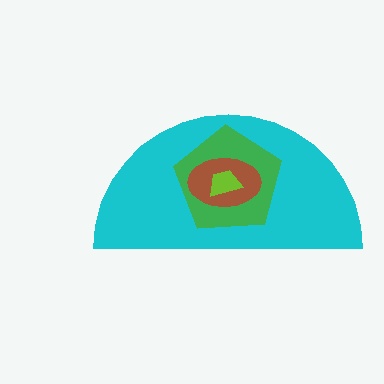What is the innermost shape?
The lime trapezoid.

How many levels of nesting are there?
4.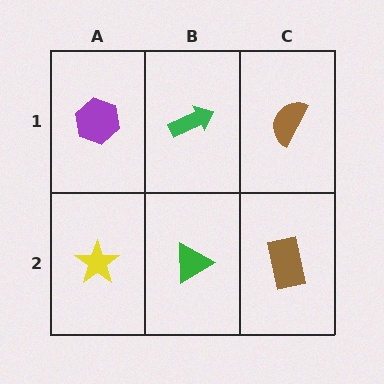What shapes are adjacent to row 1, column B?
A green triangle (row 2, column B), a purple hexagon (row 1, column A), a brown semicircle (row 1, column C).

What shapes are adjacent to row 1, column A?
A yellow star (row 2, column A), a green arrow (row 1, column B).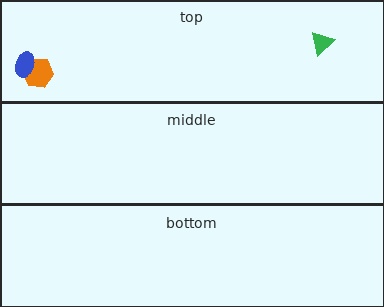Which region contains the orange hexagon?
The top region.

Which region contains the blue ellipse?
The top region.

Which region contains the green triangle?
The top region.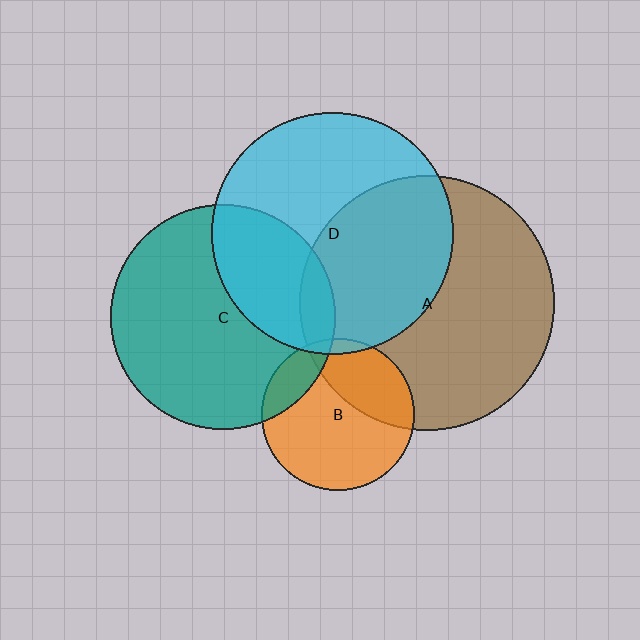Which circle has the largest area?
Circle A (brown).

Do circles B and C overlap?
Yes.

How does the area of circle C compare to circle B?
Approximately 2.2 times.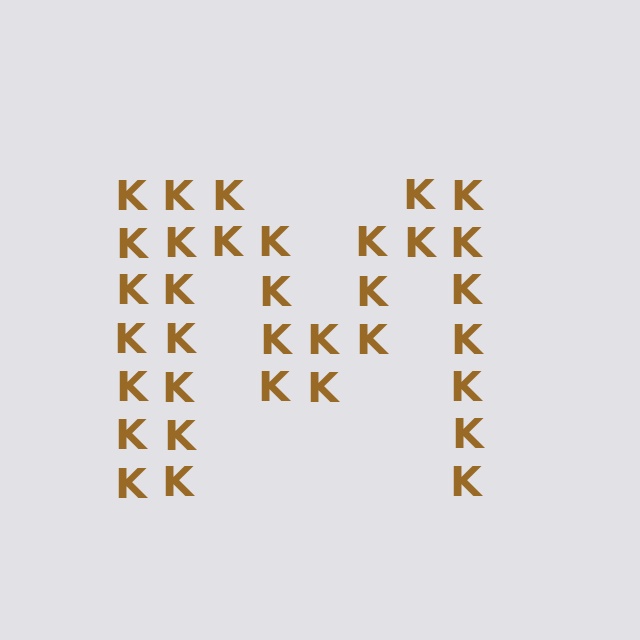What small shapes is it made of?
It is made of small letter K's.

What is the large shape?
The large shape is the letter M.